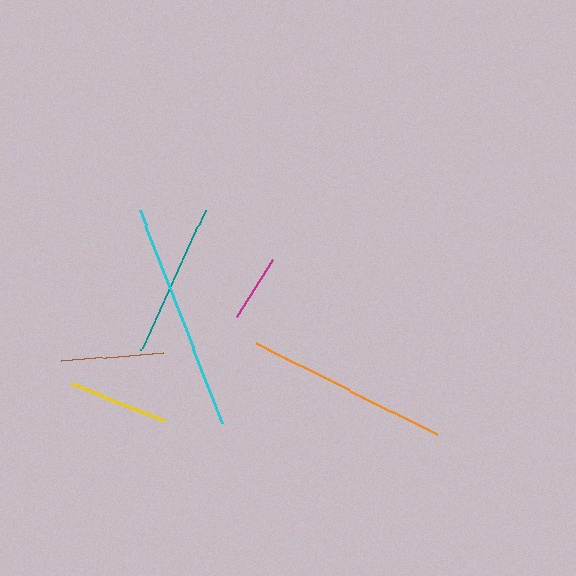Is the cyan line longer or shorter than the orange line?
The cyan line is longer than the orange line.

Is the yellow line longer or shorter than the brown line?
The brown line is longer than the yellow line.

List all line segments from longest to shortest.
From longest to shortest: cyan, orange, teal, brown, yellow, magenta.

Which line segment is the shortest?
The magenta line is the shortest at approximately 68 pixels.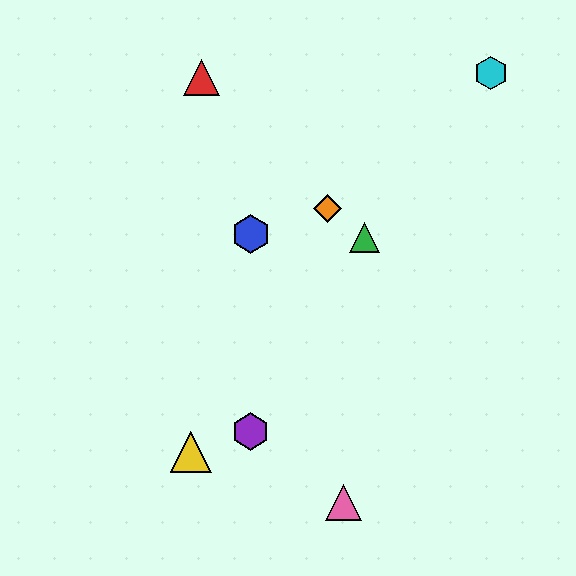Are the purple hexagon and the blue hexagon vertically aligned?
Yes, both are at x≈251.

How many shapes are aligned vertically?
2 shapes (the blue hexagon, the purple hexagon) are aligned vertically.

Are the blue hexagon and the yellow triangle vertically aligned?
No, the blue hexagon is at x≈251 and the yellow triangle is at x≈191.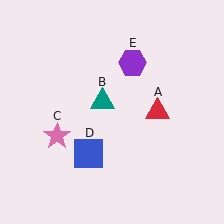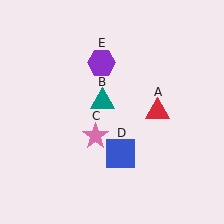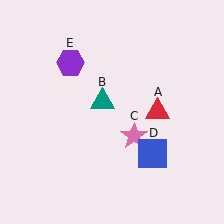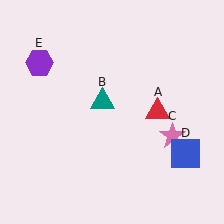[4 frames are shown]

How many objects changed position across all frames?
3 objects changed position: pink star (object C), blue square (object D), purple hexagon (object E).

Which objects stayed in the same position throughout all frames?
Red triangle (object A) and teal triangle (object B) remained stationary.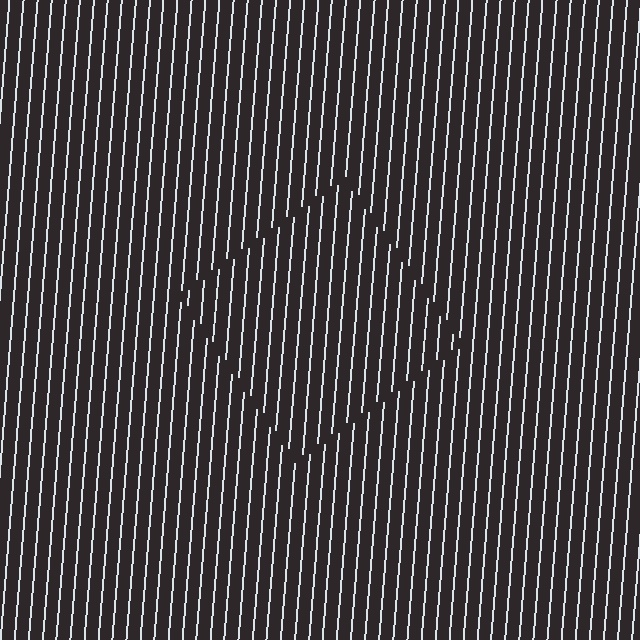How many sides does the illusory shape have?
4 sides — the line-ends trace a square.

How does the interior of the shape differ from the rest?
The interior of the shape contains the same grating, shifted by half a period — the contour is defined by the phase discontinuity where line-ends from the inner and outer gratings abut.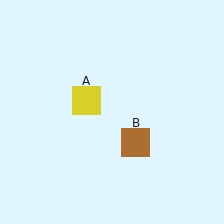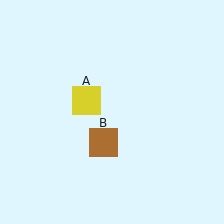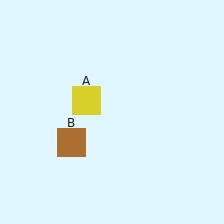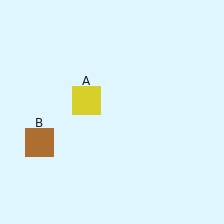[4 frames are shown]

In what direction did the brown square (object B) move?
The brown square (object B) moved left.